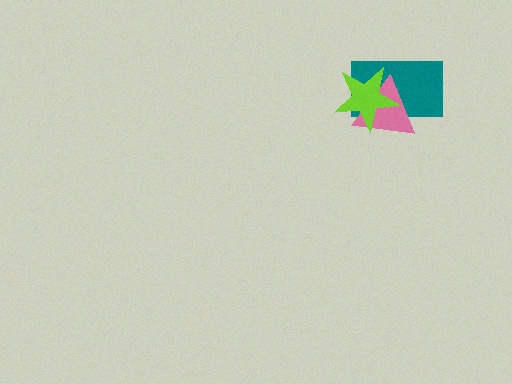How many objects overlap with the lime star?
2 objects overlap with the lime star.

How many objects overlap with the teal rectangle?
2 objects overlap with the teal rectangle.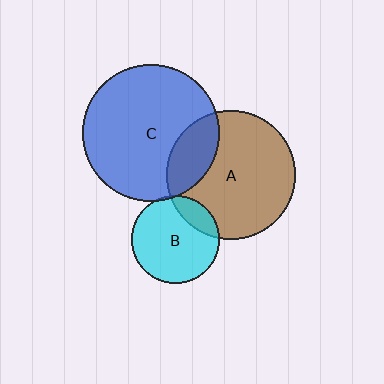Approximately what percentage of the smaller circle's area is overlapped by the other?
Approximately 5%.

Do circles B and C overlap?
Yes.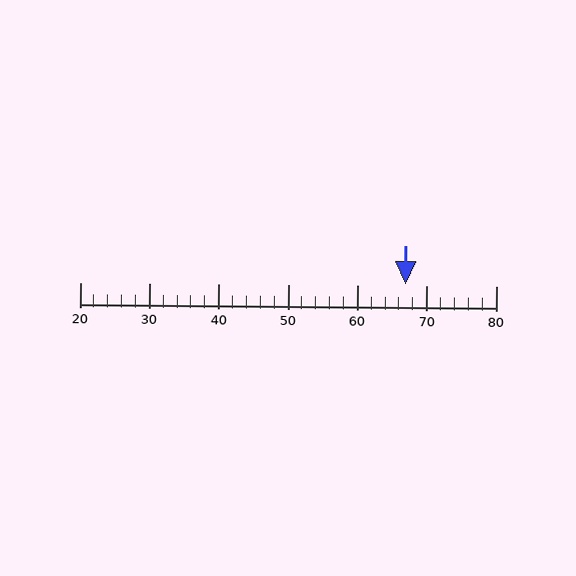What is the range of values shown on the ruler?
The ruler shows values from 20 to 80.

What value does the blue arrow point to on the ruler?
The blue arrow points to approximately 67.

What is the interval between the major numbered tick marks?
The major tick marks are spaced 10 units apart.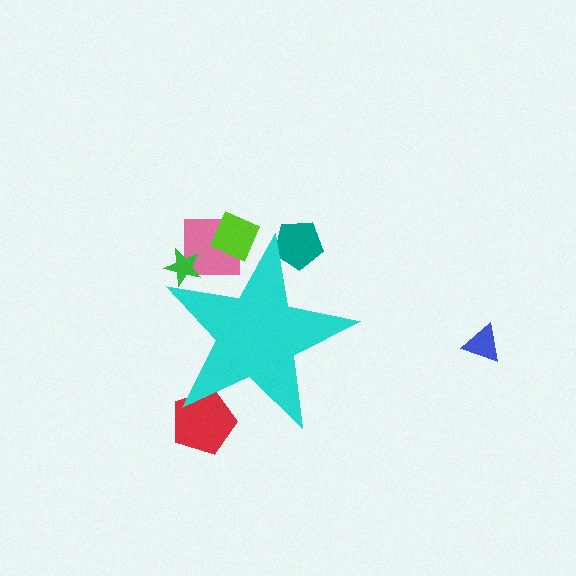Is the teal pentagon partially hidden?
Yes, the teal pentagon is partially hidden behind the cyan star.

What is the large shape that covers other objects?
A cyan star.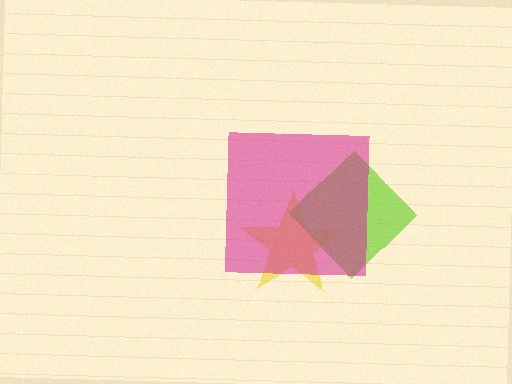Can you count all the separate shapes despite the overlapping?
Yes, there are 3 separate shapes.